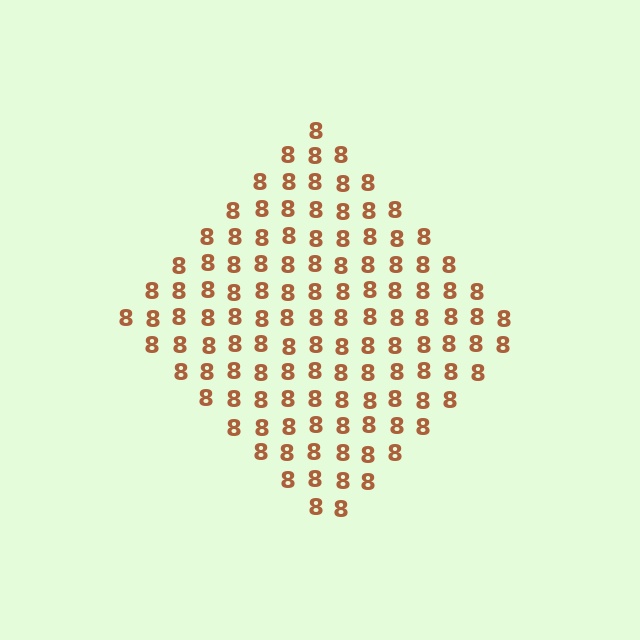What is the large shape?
The large shape is a diamond.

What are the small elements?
The small elements are digit 8's.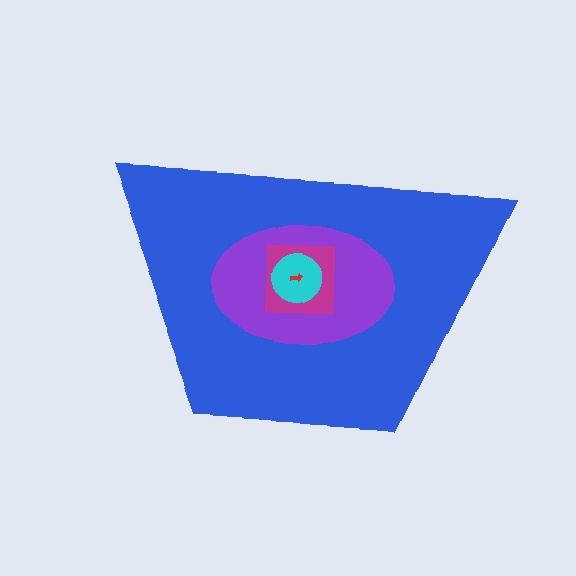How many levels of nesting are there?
5.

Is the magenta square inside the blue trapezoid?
Yes.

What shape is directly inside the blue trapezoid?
The purple ellipse.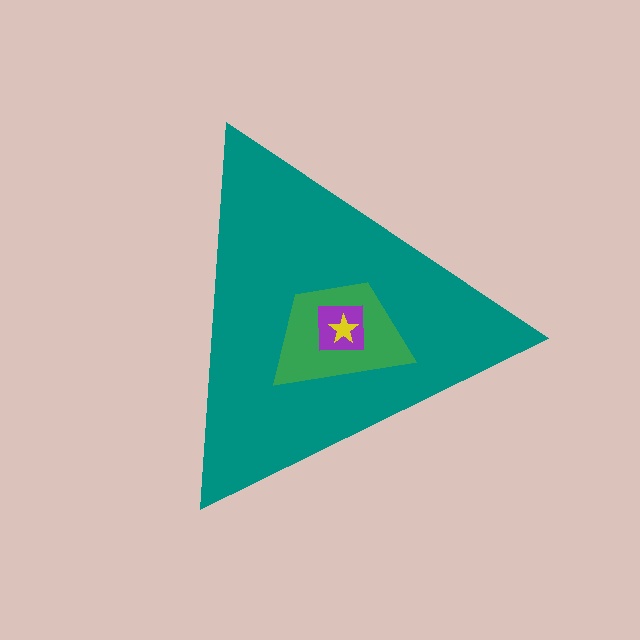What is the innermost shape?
The yellow star.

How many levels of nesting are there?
4.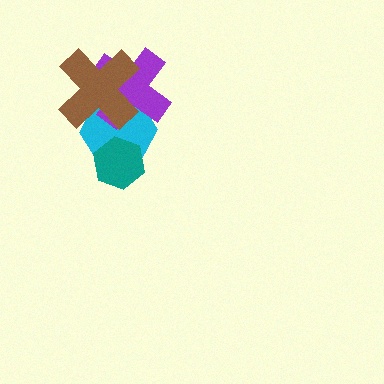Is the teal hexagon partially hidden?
No, no other shape covers it.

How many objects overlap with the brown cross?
2 objects overlap with the brown cross.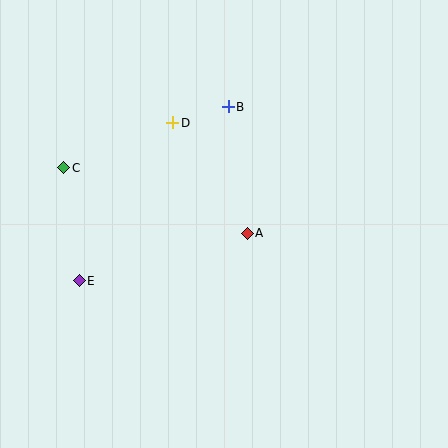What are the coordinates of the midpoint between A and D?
The midpoint between A and D is at (210, 178).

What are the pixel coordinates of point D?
Point D is at (173, 123).